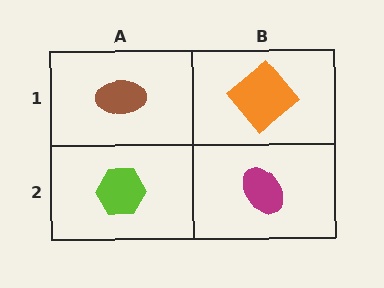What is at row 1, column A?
A brown ellipse.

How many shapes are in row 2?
2 shapes.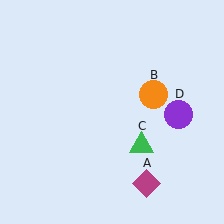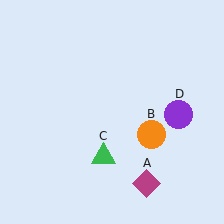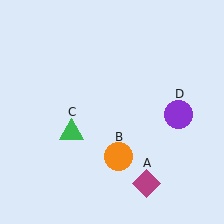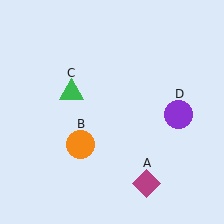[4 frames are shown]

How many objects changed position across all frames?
2 objects changed position: orange circle (object B), green triangle (object C).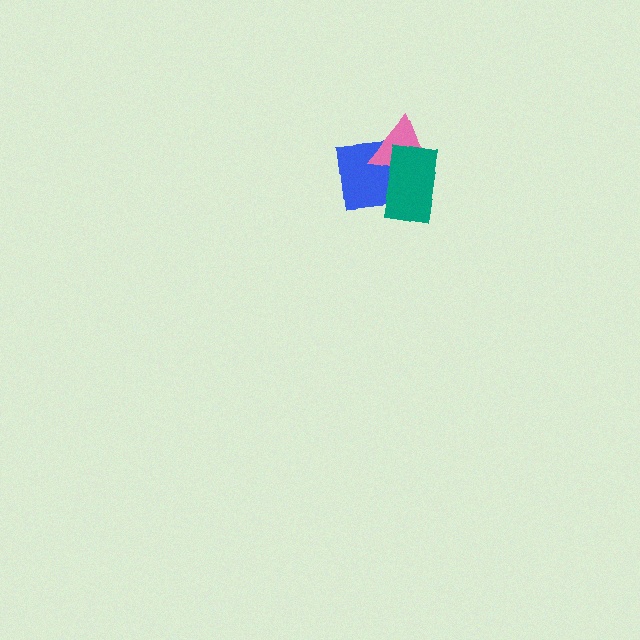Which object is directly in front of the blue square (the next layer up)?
The pink triangle is directly in front of the blue square.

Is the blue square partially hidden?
Yes, it is partially covered by another shape.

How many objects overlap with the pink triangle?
2 objects overlap with the pink triangle.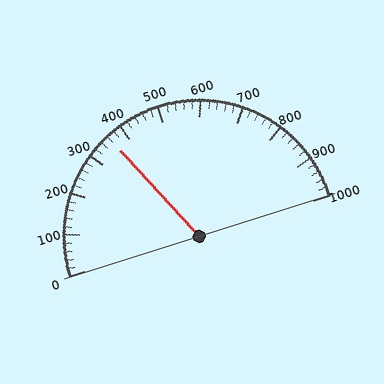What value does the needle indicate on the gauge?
The needle indicates approximately 360.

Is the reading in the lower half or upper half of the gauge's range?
The reading is in the lower half of the range (0 to 1000).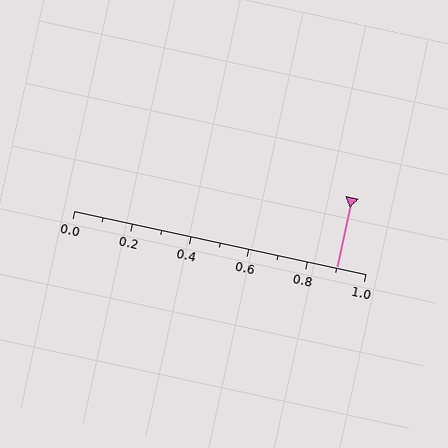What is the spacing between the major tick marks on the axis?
The major ticks are spaced 0.2 apart.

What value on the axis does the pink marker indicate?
The marker indicates approximately 0.9.